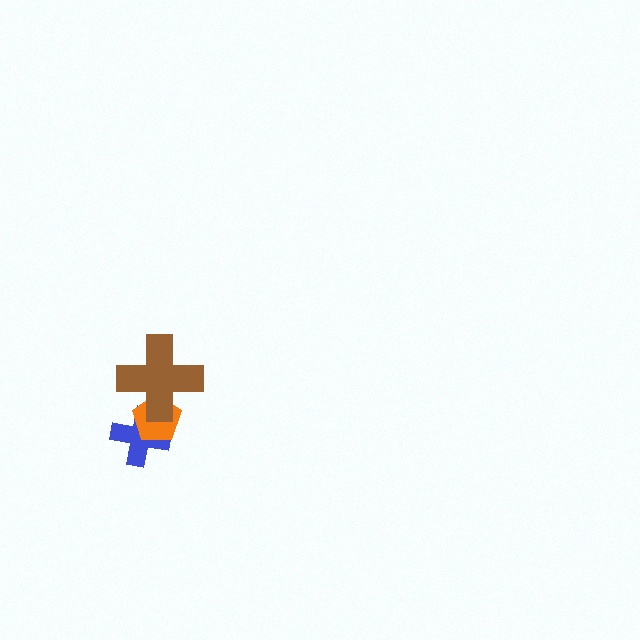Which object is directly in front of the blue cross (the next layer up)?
The orange pentagon is directly in front of the blue cross.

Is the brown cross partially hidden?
No, no other shape covers it.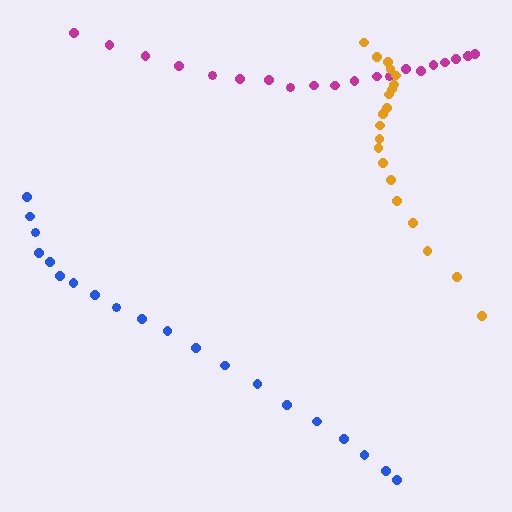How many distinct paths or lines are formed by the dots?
There are 3 distinct paths.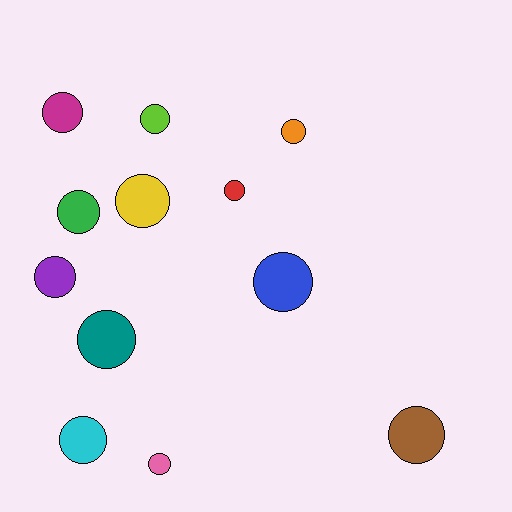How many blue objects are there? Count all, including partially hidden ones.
There is 1 blue object.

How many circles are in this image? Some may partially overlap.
There are 12 circles.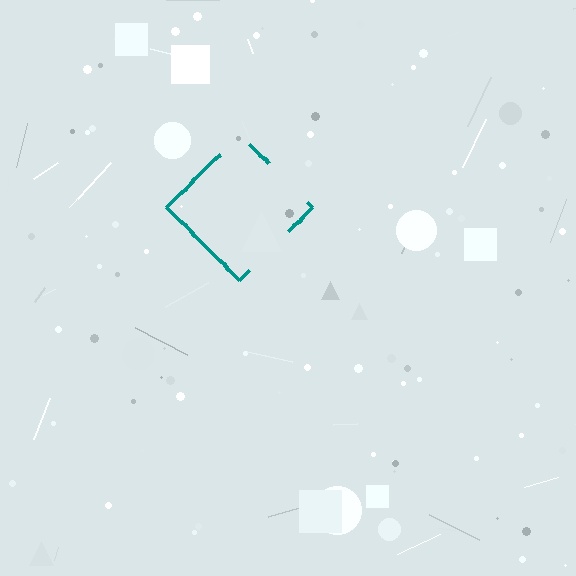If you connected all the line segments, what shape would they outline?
They would outline a diamond.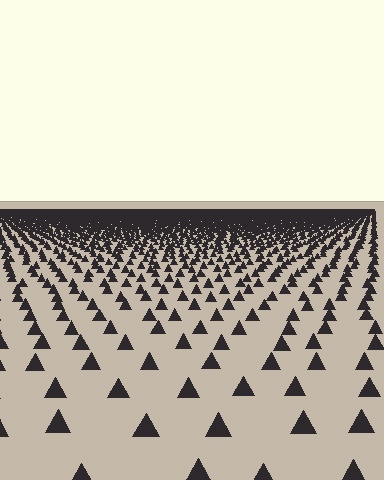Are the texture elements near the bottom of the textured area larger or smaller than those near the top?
Larger. Near the bottom, elements are closer to the viewer and appear at a bigger on-screen size.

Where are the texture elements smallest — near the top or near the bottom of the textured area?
Near the top.